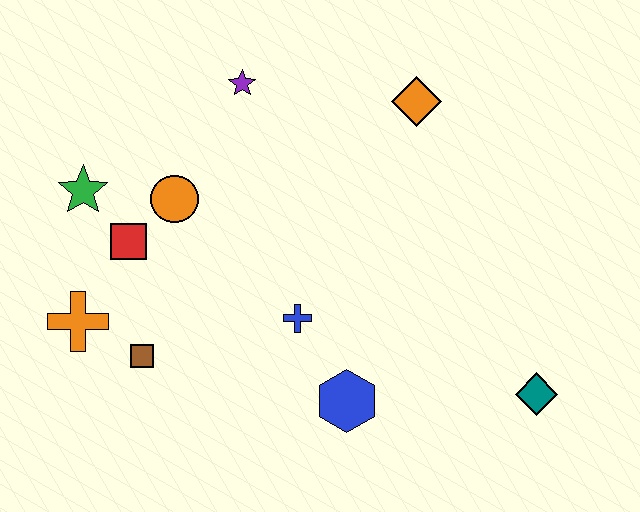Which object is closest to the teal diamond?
The blue hexagon is closest to the teal diamond.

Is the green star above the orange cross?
Yes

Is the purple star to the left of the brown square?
No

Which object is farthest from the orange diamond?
The orange cross is farthest from the orange diamond.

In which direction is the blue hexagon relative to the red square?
The blue hexagon is to the right of the red square.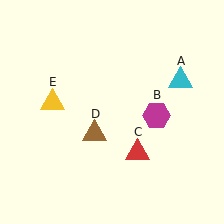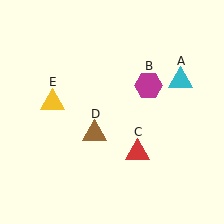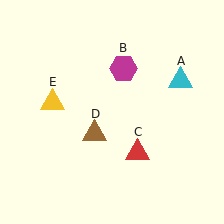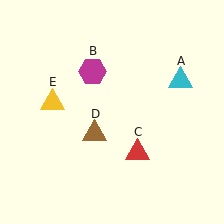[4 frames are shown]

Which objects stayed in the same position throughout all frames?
Cyan triangle (object A) and red triangle (object C) and brown triangle (object D) and yellow triangle (object E) remained stationary.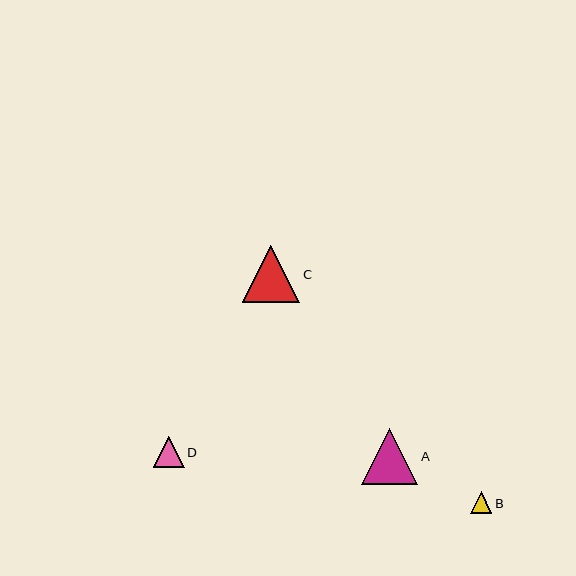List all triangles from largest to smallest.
From largest to smallest: C, A, D, B.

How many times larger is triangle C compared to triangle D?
Triangle C is approximately 1.8 times the size of triangle D.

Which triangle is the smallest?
Triangle B is the smallest with a size of approximately 22 pixels.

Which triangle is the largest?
Triangle C is the largest with a size of approximately 57 pixels.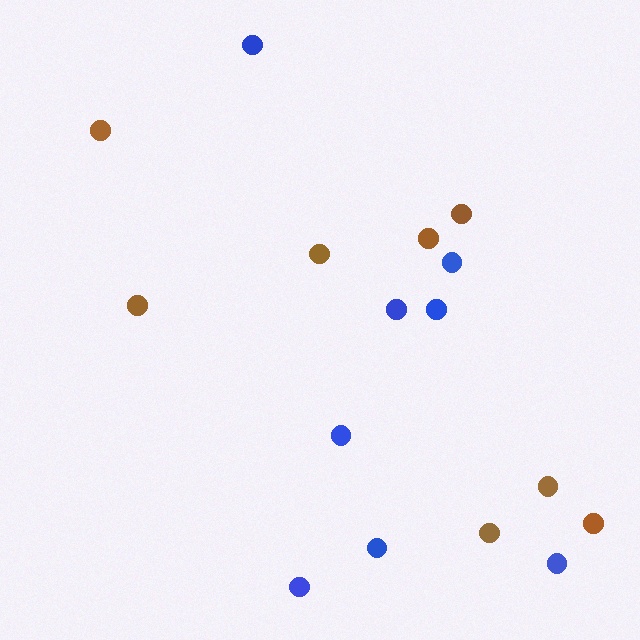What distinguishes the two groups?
There are 2 groups: one group of blue circles (8) and one group of brown circles (8).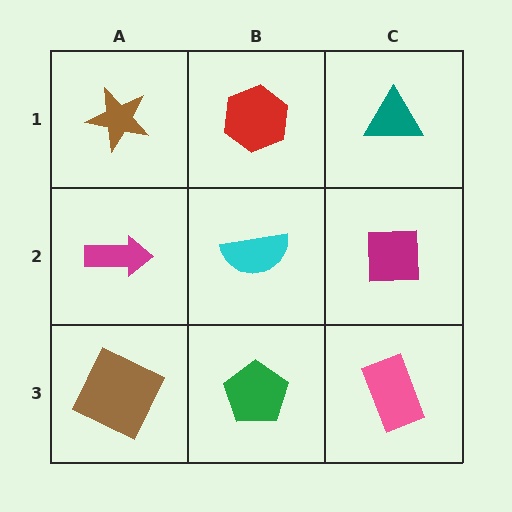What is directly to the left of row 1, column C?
A red hexagon.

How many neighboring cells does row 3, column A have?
2.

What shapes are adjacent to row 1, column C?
A magenta square (row 2, column C), a red hexagon (row 1, column B).